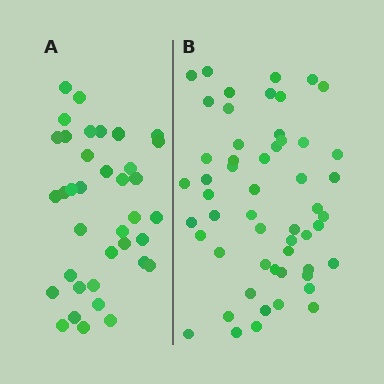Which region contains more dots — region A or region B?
Region B (the right region) has more dots.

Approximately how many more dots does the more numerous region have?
Region B has approximately 15 more dots than region A.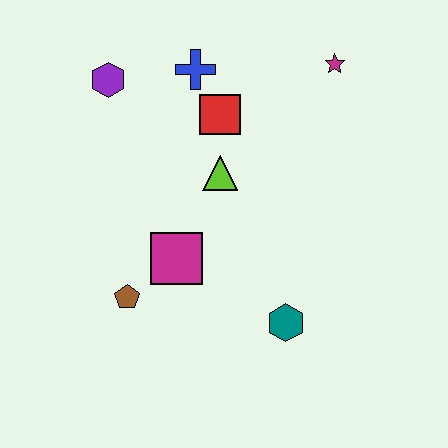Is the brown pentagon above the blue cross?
No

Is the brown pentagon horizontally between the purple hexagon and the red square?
Yes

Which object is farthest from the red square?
The teal hexagon is farthest from the red square.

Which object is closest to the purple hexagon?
The blue cross is closest to the purple hexagon.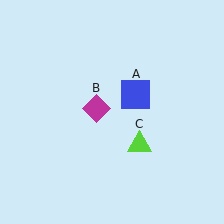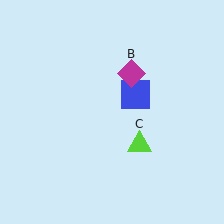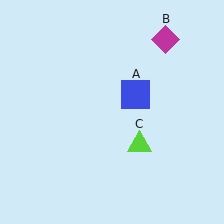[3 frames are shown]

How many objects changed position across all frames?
1 object changed position: magenta diamond (object B).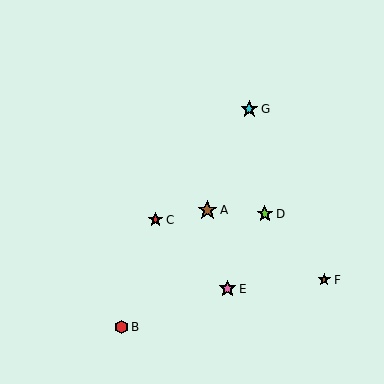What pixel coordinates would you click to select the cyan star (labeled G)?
Click at (249, 109) to select the cyan star G.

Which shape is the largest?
The brown star (labeled A) is the largest.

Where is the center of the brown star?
The center of the brown star is at (324, 280).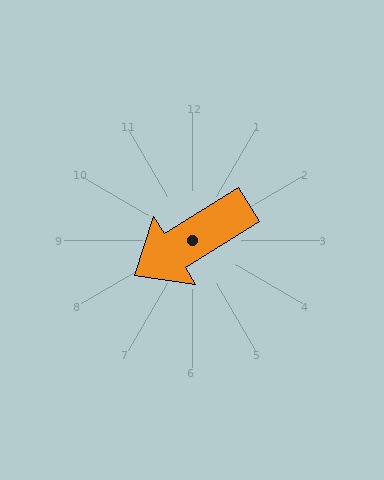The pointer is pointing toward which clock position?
Roughly 8 o'clock.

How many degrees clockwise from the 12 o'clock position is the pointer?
Approximately 238 degrees.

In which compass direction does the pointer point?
Southwest.